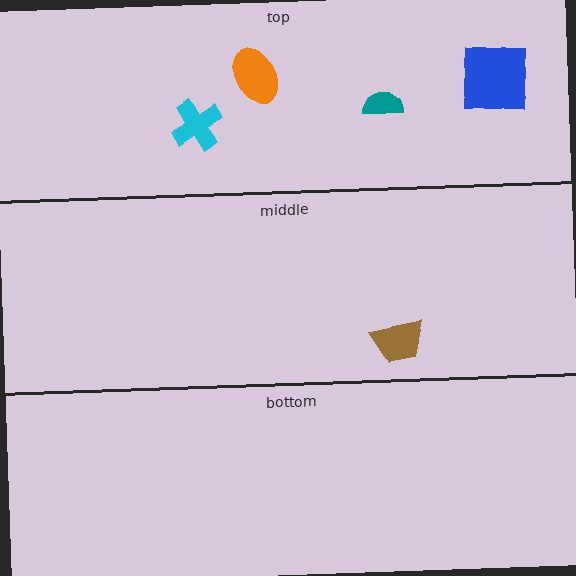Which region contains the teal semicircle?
The top region.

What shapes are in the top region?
The teal semicircle, the orange ellipse, the blue square, the cyan cross.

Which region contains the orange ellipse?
The top region.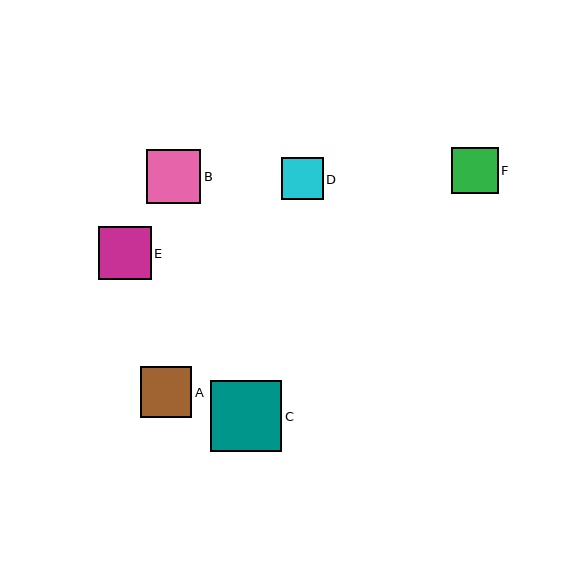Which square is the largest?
Square C is the largest with a size of approximately 72 pixels.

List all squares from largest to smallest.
From largest to smallest: C, B, E, A, F, D.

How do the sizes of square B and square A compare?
Square B and square A are approximately the same size.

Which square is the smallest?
Square D is the smallest with a size of approximately 42 pixels.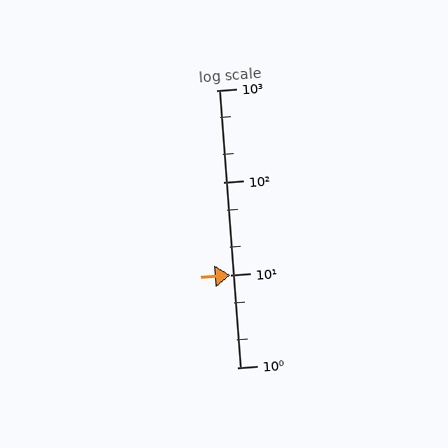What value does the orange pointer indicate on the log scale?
The pointer indicates approximately 9.9.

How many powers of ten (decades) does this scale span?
The scale spans 3 decades, from 1 to 1000.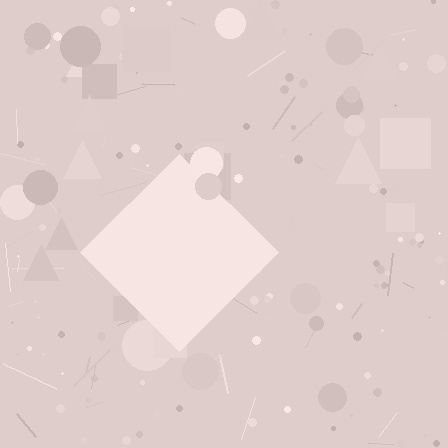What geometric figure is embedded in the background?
A diamond is embedded in the background.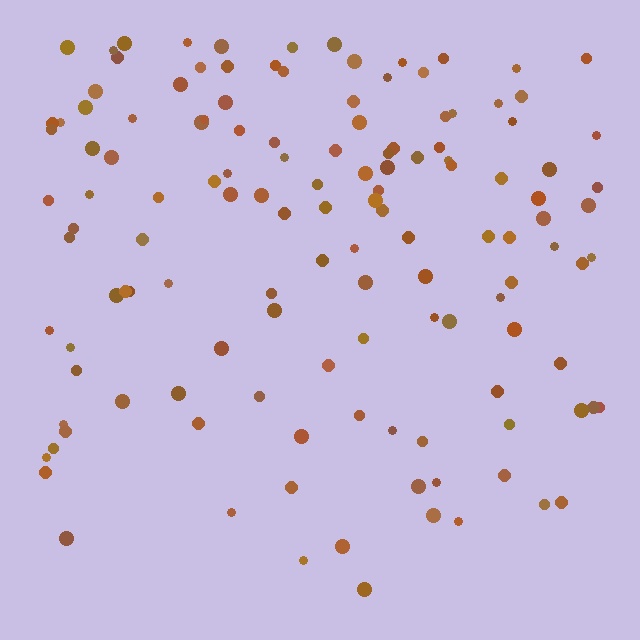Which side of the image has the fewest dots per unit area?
The bottom.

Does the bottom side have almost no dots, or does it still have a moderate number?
Still a moderate number, just noticeably fewer than the top.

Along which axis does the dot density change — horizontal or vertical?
Vertical.